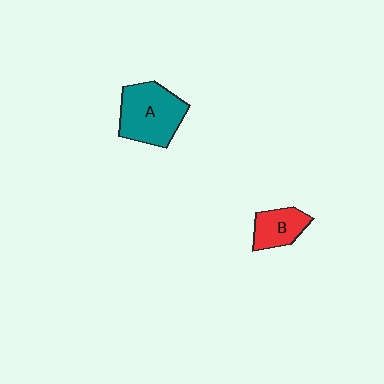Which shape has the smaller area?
Shape B (red).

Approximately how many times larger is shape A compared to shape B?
Approximately 1.8 times.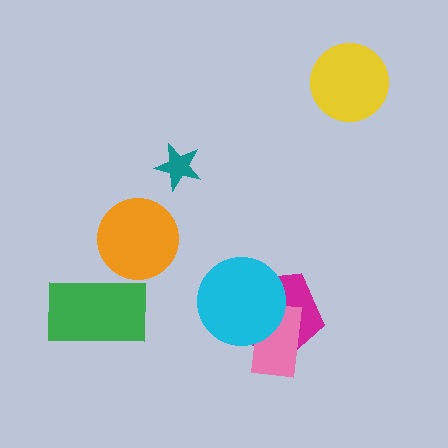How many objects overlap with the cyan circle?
2 objects overlap with the cyan circle.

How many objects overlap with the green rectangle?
0 objects overlap with the green rectangle.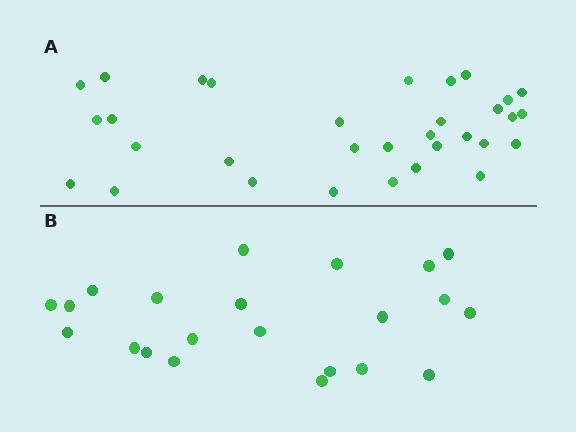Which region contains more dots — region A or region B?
Region A (the top region) has more dots.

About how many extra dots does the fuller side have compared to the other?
Region A has roughly 10 or so more dots than region B.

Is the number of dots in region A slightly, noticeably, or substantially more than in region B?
Region A has substantially more. The ratio is roughly 1.5 to 1.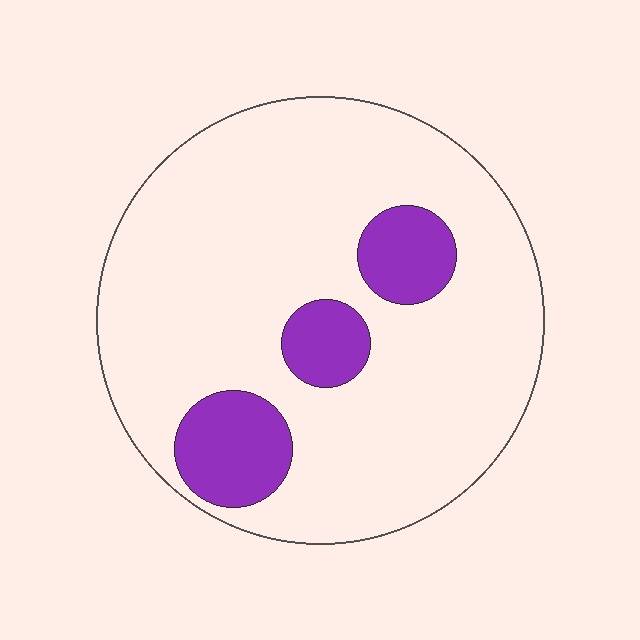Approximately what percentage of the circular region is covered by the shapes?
Approximately 15%.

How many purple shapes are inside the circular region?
3.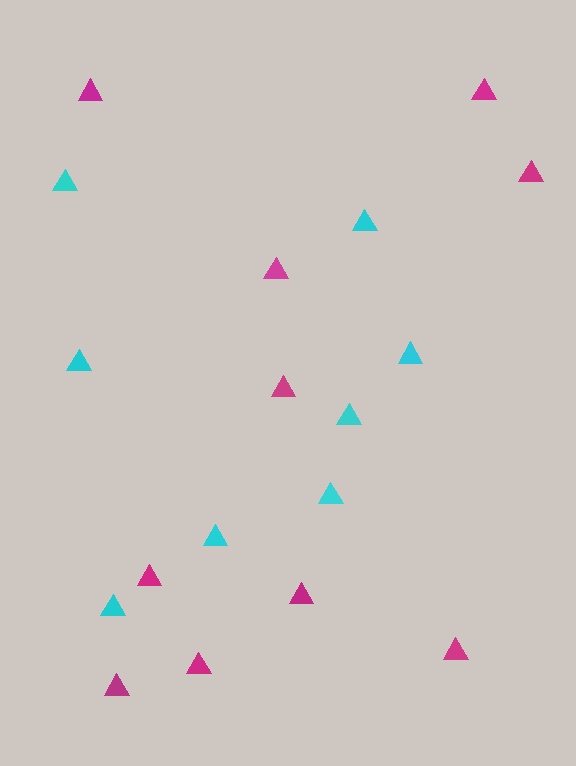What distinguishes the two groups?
There are 2 groups: one group of cyan triangles (8) and one group of magenta triangles (10).